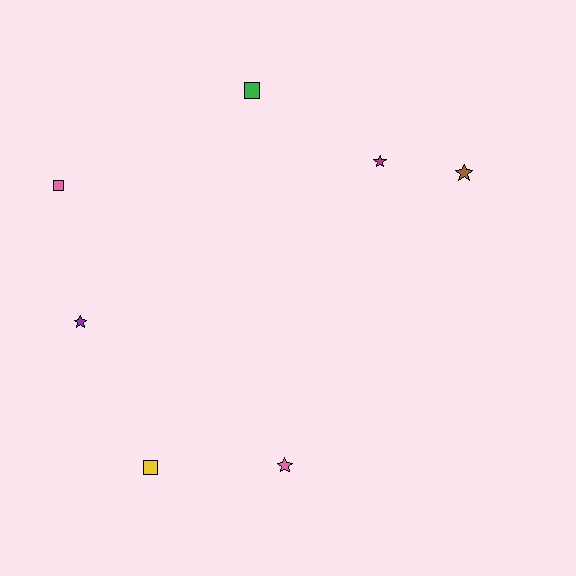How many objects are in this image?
There are 7 objects.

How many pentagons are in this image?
There are no pentagons.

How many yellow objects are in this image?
There is 1 yellow object.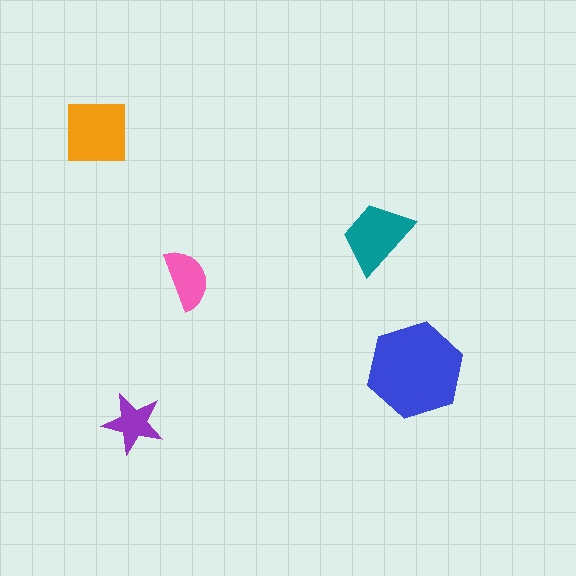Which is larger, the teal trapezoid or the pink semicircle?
The teal trapezoid.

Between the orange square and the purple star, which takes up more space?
The orange square.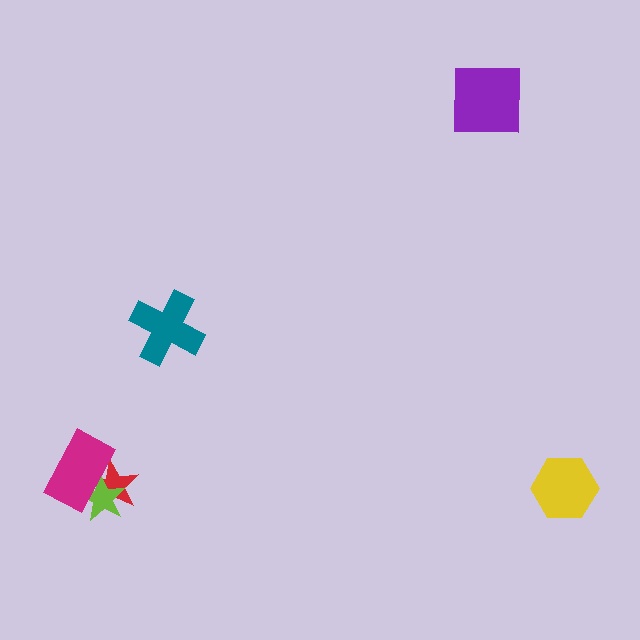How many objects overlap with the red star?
2 objects overlap with the red star.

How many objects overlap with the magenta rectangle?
2 objects overlap with the magenta rectangle.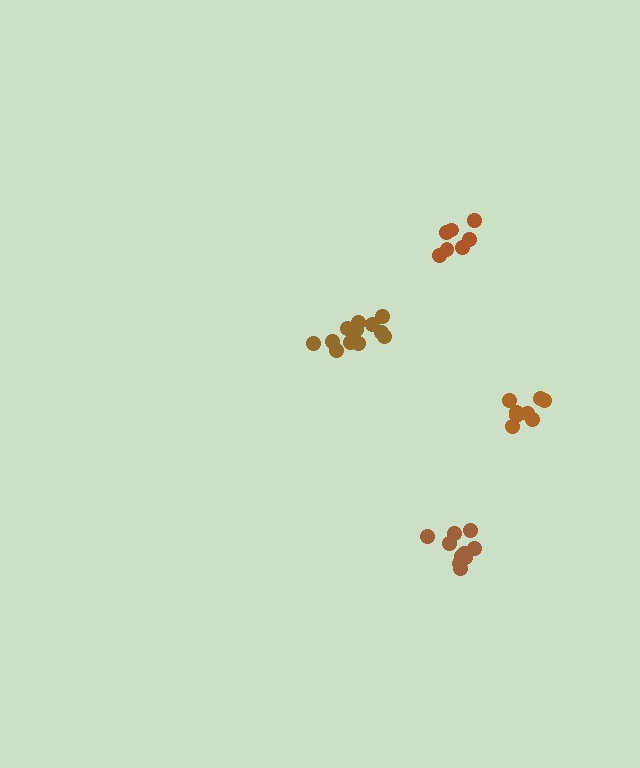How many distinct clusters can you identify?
There are 4 distinct clusters.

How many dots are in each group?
Group 1: 8 dots, Group 2: 10 dots, Group 3: 13 dots, Group 4: 7 dots (38 total).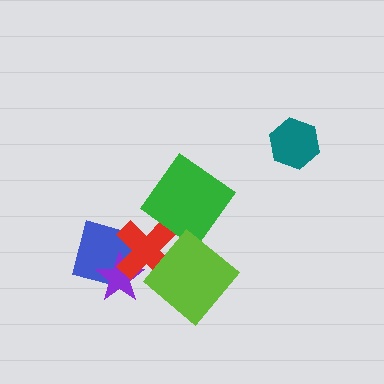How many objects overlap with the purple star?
2 objects overlap with the purple star.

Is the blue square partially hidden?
Yes, it is partially covered by another shape.